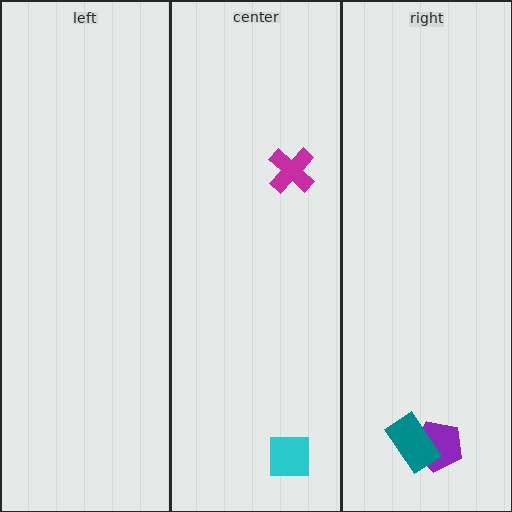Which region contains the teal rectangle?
The right region.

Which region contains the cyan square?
The center region.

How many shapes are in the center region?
2.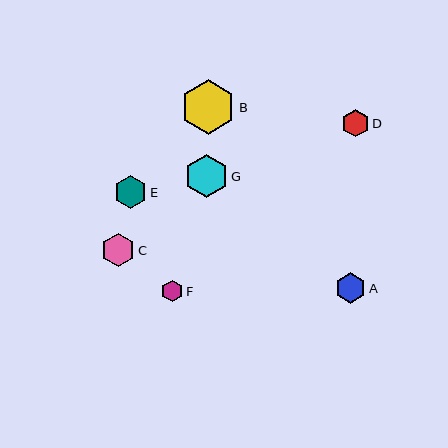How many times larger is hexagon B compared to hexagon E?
Hexagon B is approximately 1.7 times the size of hexagon E.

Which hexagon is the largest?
Hexagon B is the largest with a size of approximately 55 pixels.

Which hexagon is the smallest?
Hexagon F is the smallest with a size of approximately 21 pixels.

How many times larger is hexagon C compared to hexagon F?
Hexagon C is approximately 1.6 times the size of hexagon F.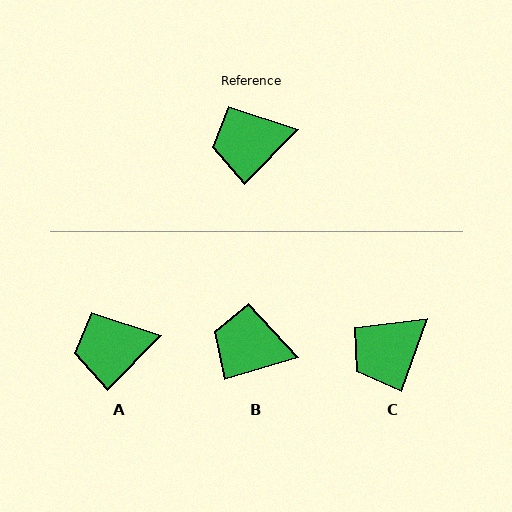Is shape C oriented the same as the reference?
No, it is off by about 25 degrees.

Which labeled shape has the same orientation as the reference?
A.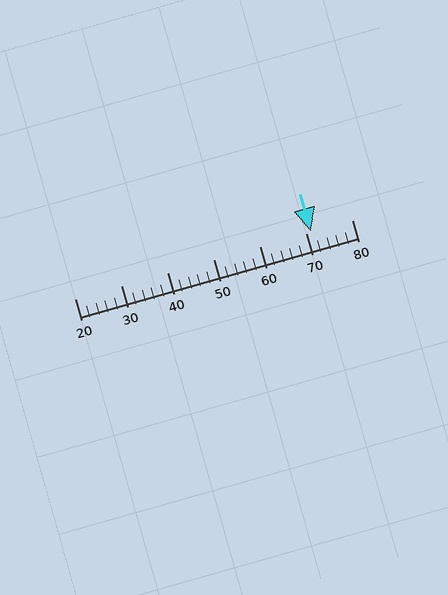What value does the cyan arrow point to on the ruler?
The cyan arrow points to approximately 71.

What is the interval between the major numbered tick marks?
The major tick marks are spaced 10 units apart.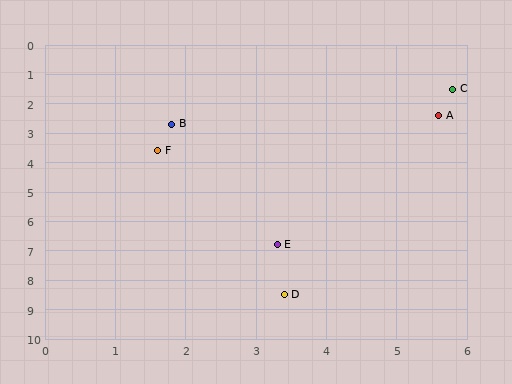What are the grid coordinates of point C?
Point C is at approximately (5.8, 1.5).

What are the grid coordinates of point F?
Point F is at approximately (1.6, 3.6).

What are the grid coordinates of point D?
Point D is at approximately (3.4, 8.5).